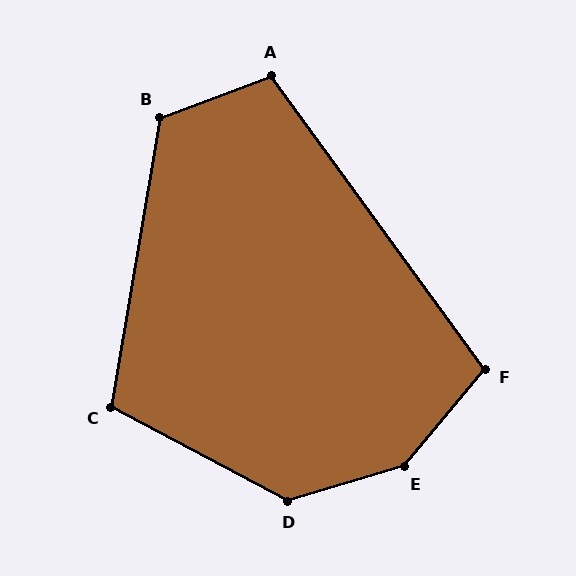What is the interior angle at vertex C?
Approximately 109 degrees (obtuse).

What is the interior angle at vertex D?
Approximately 135 degrees (obtuse).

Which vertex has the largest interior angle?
E, at approximately 146 degrees.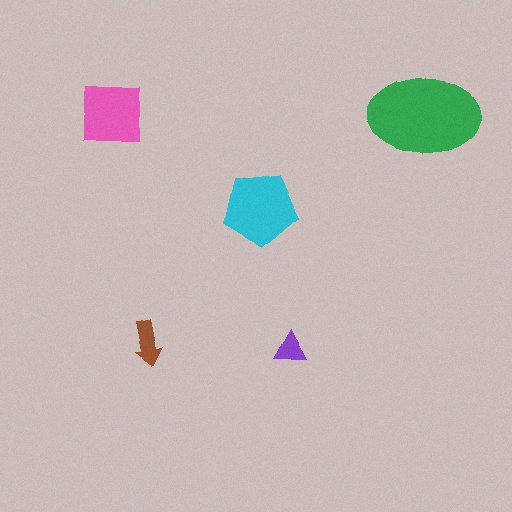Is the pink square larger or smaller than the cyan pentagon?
Smaller.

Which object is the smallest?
The purple triangle.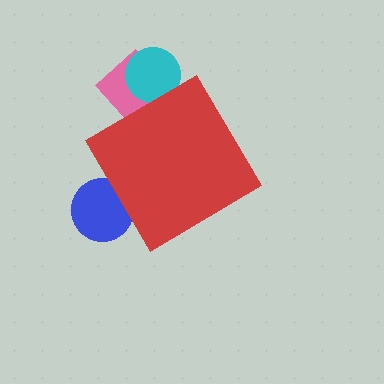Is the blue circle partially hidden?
Yes, the blue circle is partially hidden behind the red diamond.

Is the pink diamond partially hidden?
Yes, the pink diamond is partially hidden behind the red diamond.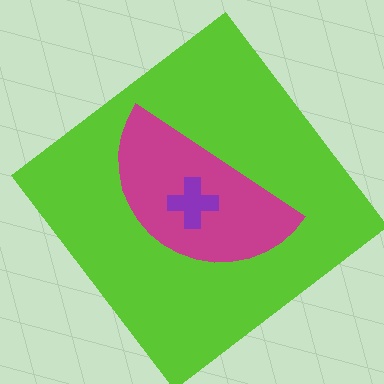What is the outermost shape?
The lime diamond.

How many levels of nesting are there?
3.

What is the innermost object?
The purple cross.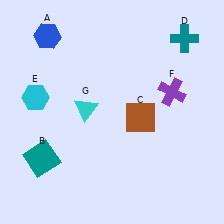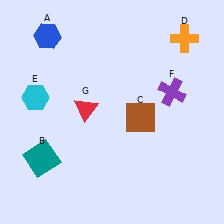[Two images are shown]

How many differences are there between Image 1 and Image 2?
There are 2 differences between the two images.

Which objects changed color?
D changed from teal to orange. G changed from cyan to red.